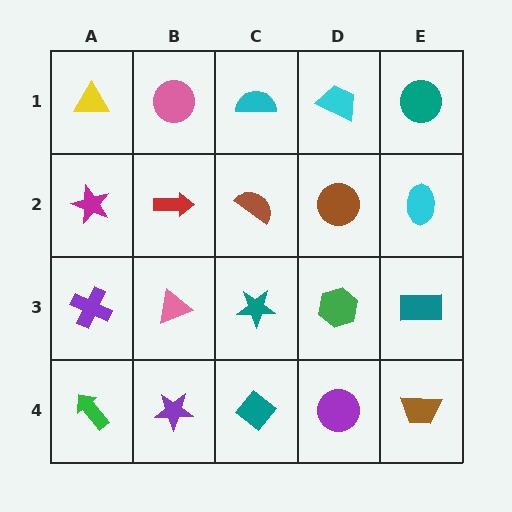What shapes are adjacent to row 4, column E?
A teal rectangle (row 3, column E), a purple circle (row 4, column D).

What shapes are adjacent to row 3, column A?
A magenta star (row 2, column A), a green arrow (row 4, column A), a pink triangle (row 3, column B).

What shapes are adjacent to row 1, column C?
A brown semicircle (row 2, column C), a pink circle (row 1, column B), a cyan trapezoid (row 1, column D).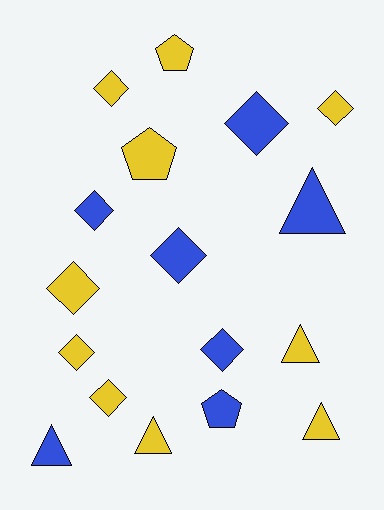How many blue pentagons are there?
There is 1 blue pentagon.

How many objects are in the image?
There are 17 objects.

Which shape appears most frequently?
Diamond, with 9 objects.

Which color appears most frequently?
Yellow, with 10 objects.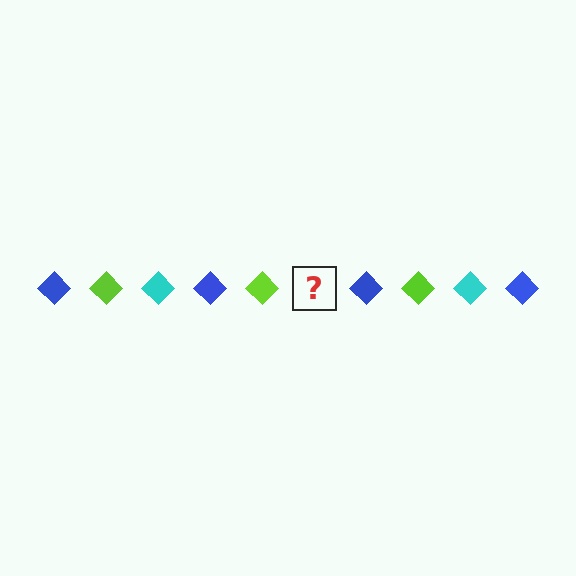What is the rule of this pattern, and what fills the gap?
The rule is that the pattern cycles through blue, lime, cyan diamonds. The gap should be filled with a cyan diamond.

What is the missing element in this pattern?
The missing element is a cyan diamond.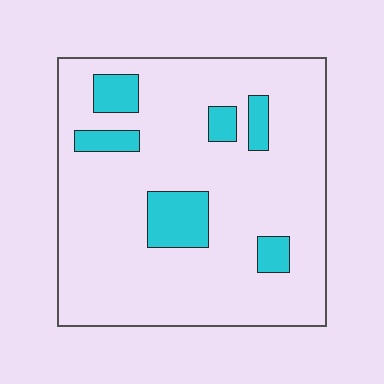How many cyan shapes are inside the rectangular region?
6.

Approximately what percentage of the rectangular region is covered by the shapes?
Approximately 15%.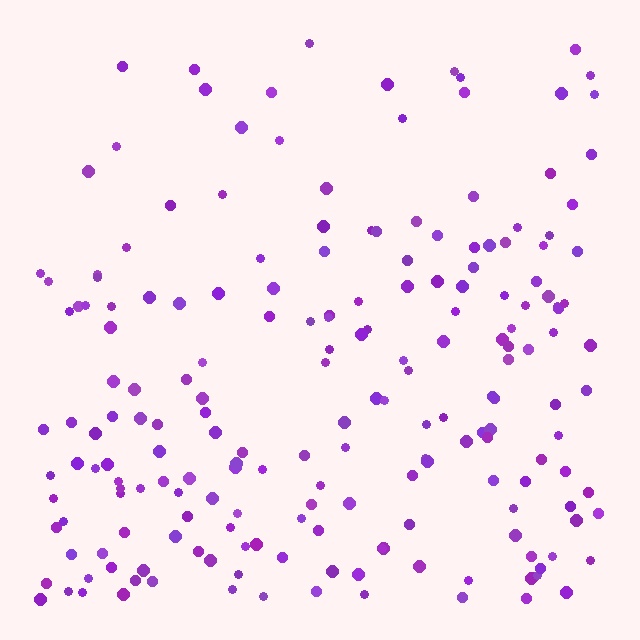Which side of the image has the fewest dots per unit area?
The top.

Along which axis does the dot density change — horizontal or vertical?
Vertical.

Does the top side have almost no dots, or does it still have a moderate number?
Still a moderate number, just noticeably fewer than the bottom.